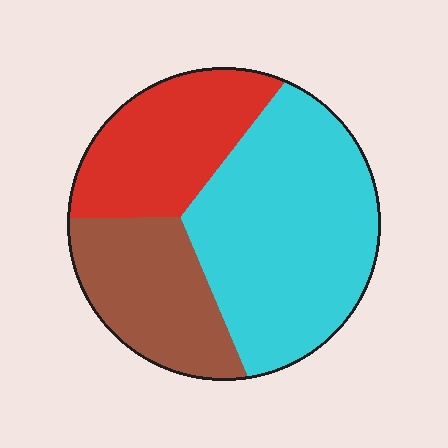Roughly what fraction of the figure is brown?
Brown takes up between a sixth and a third of the figure.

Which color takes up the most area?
Cyan, at roughly 50%.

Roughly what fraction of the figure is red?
Red takes up about one quarter (1/4) of the figure.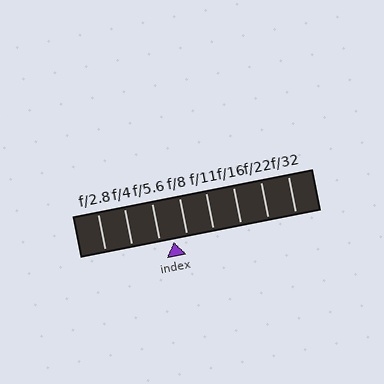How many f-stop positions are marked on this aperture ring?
There are 8 f-stop positions marked.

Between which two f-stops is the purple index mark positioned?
The index mark is between f/5.6 and f/8.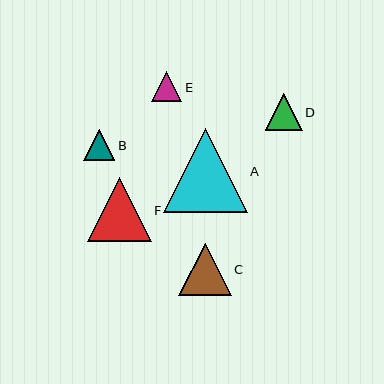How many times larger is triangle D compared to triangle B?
Triangle D is approximately 1.2 times the size of triangle B.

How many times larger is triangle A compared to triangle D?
Triangle A is approximately 2.3 times the size of triangle D.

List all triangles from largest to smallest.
From largest to smallest: A, F, C, D, B, E.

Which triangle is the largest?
Triangle A is the largest with a size of approximately 84 pixels.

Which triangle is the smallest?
Triangle E is the smallest with a size of approximately 30 pixels.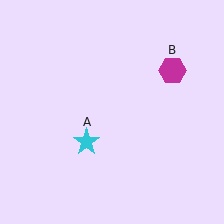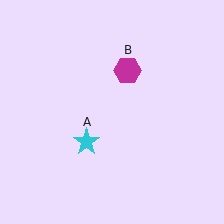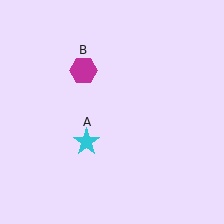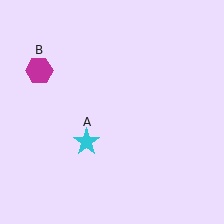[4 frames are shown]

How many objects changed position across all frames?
1 object changed position: magenta hexagon (object B).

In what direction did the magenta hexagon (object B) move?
The magenta hexagon (object B) moved left.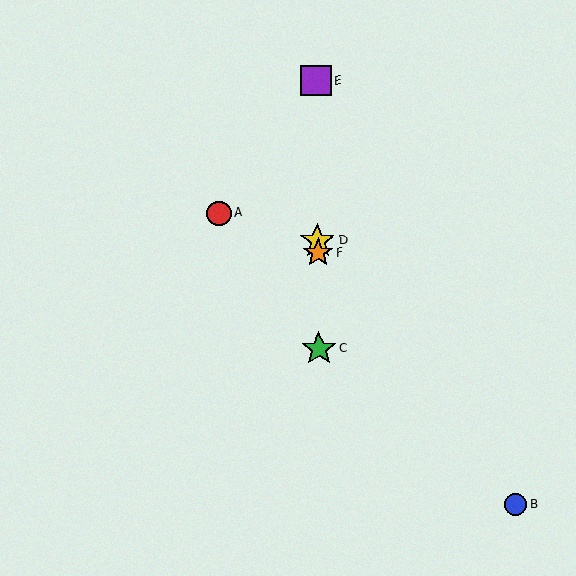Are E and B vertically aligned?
No, E is at x≈316 and B is at x≈516.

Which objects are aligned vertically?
Objects C, D, E, F are aligned vertically.